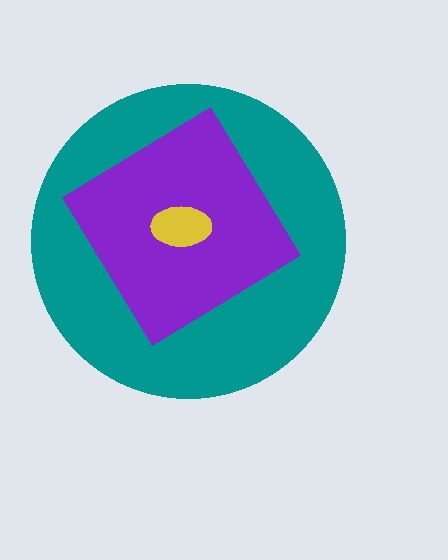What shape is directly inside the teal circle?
The purple diamond.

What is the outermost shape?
The teal circle.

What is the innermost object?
The yellow ellipse.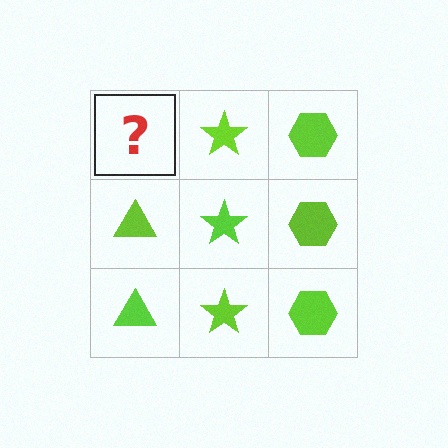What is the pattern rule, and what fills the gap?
The rule is that each column has a consistent shape. The gap should be filled with a lime triangle.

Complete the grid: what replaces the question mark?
The question mark should be replaced with a lime triangle.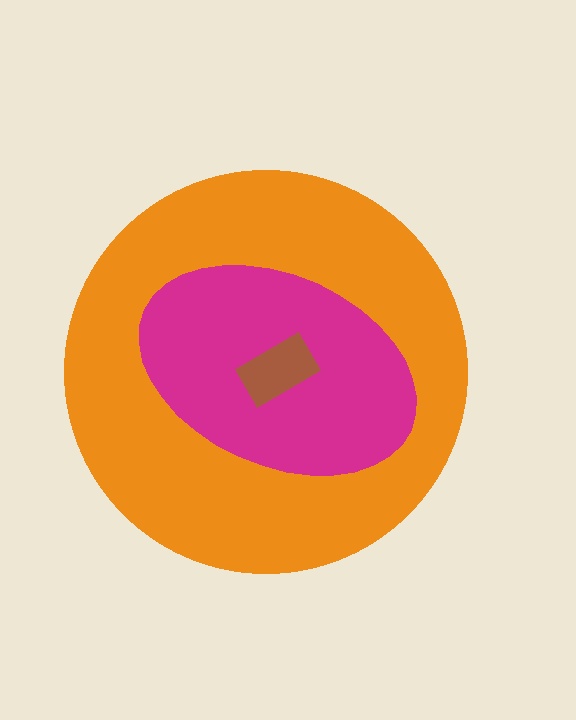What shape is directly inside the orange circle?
The magenta ellipse.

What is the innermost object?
The brown rectangle.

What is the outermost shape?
The orange circle.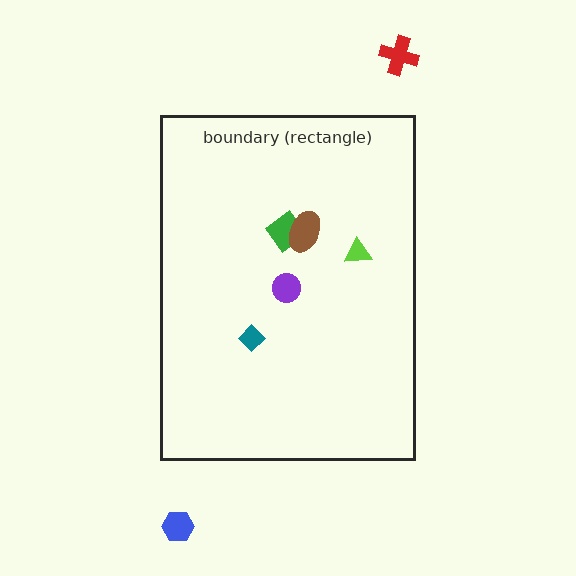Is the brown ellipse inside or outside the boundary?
Inside.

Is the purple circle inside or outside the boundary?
Inside.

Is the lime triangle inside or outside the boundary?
Inside.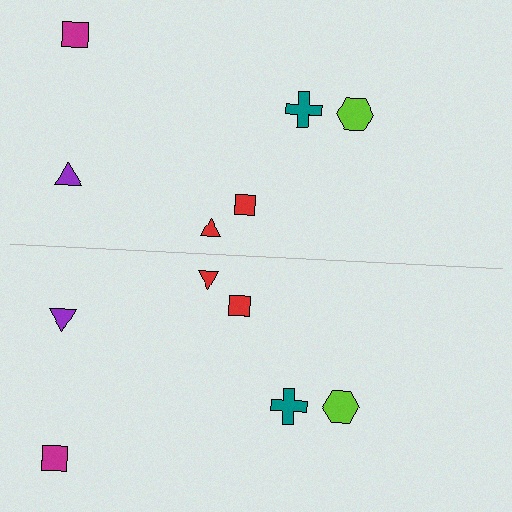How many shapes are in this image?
There are 12 shapes in this image.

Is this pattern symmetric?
Yes, this pattern has bilateral (reflection) symmetry.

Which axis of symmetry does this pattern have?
The pattern has a horizontal axis of symmetry running through the center of the image.